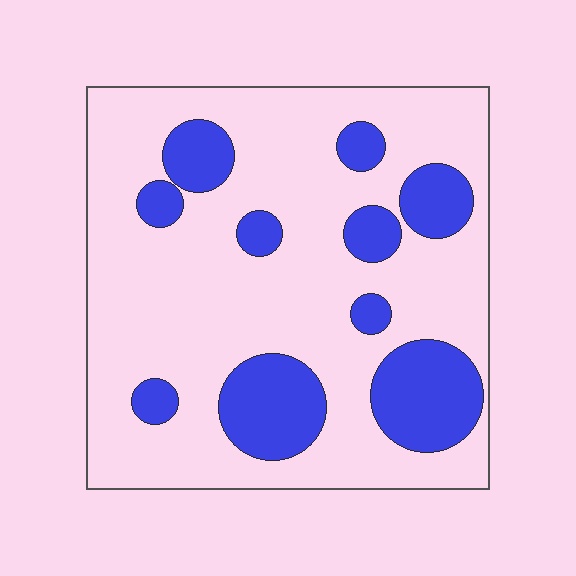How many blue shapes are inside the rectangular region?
10.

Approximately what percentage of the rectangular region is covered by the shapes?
Approximately 25%.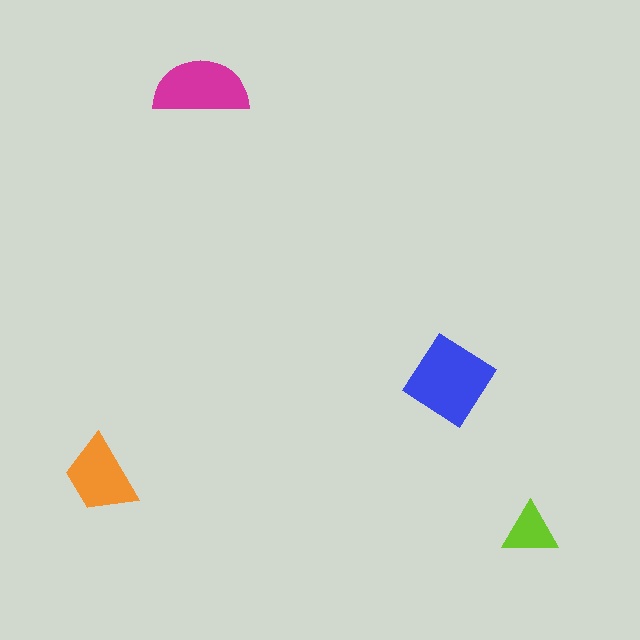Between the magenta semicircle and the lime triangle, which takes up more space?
The magenta semicircle.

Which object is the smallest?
The lime triangle.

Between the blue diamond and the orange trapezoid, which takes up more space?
The blue diamond.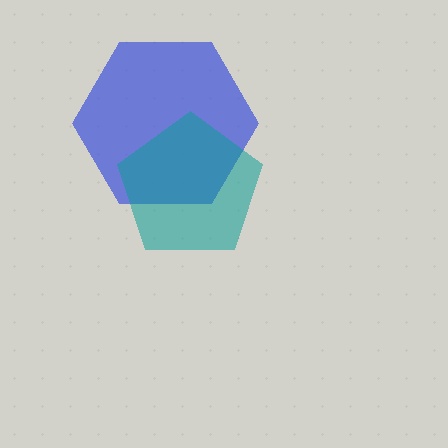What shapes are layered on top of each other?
The layered shapes are: a blue hexagon, a teal pentagon.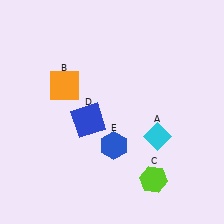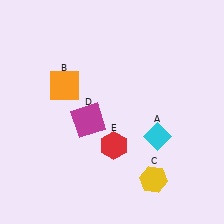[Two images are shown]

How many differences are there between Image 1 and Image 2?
There are 3 differences between the two images.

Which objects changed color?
C changed from lime to yellow. D changed from blue to magenta. E changed from blue to red.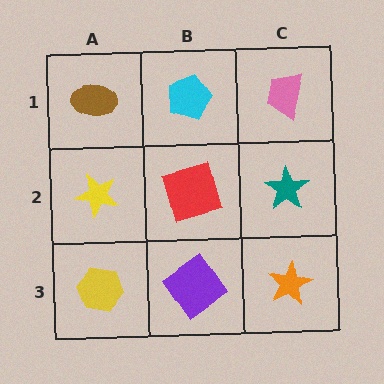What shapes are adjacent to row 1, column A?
A yellow star (row 2, column A), a cyan pentagon (row 1, column B).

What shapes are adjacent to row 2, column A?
A brown ellipse (row 1, column A), a yellow hexagon (row 3, column A), a red square (row 2, column B).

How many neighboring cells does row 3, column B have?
3.